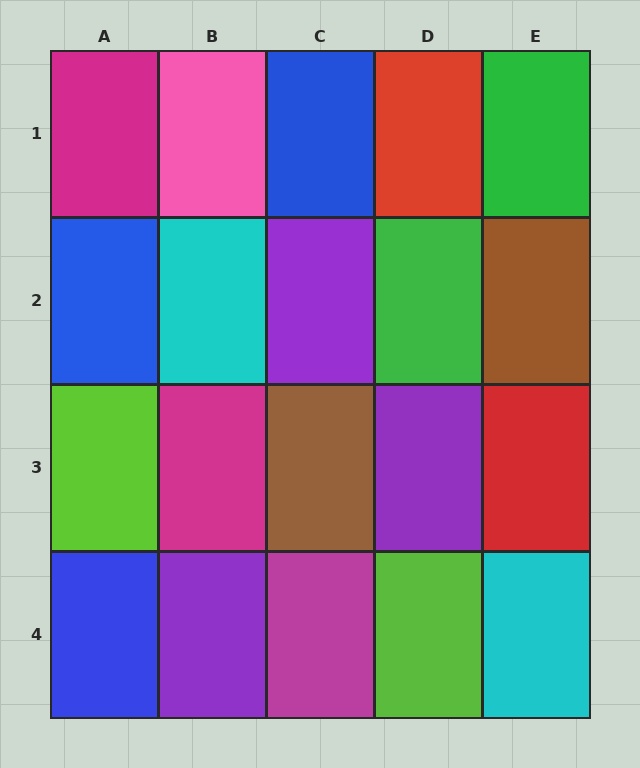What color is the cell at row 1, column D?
Red.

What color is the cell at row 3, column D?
Purple.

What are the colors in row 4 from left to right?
Blue, purple, magenta, lime, cyan.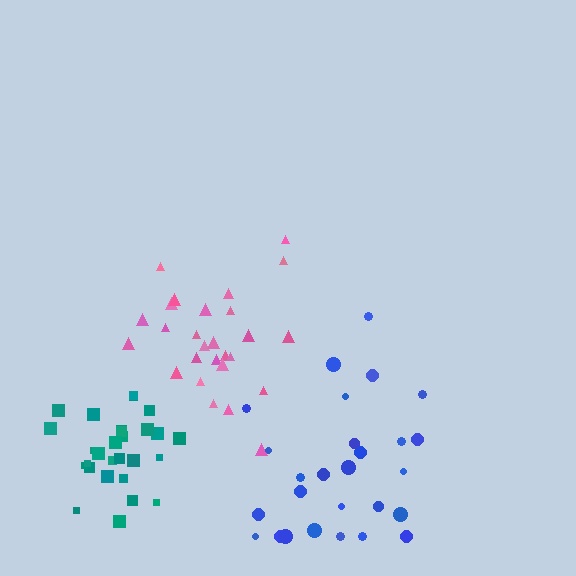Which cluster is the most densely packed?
Teal.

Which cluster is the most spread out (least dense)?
Blue.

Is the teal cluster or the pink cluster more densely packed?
Teal.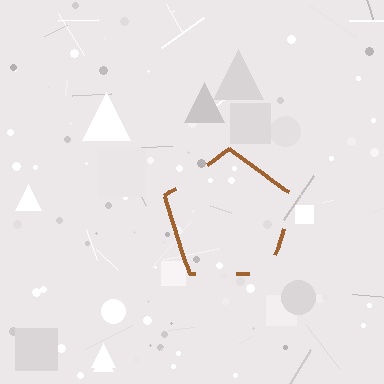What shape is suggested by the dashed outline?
The dashed outline suggests a pentagon.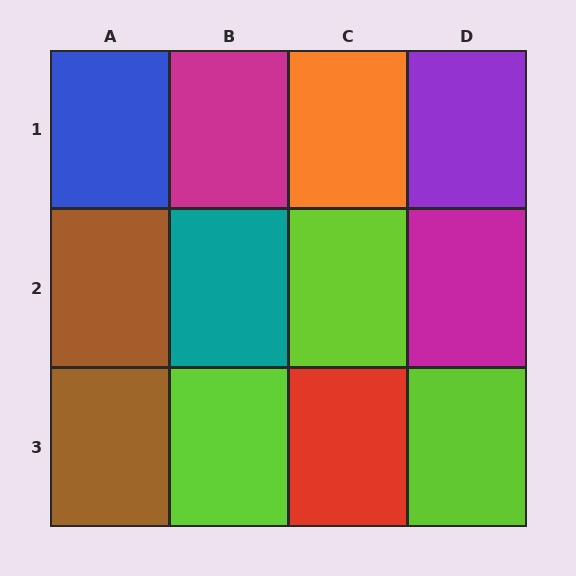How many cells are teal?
1 cell is teal.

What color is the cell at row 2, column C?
Lime.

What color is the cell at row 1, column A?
Blue.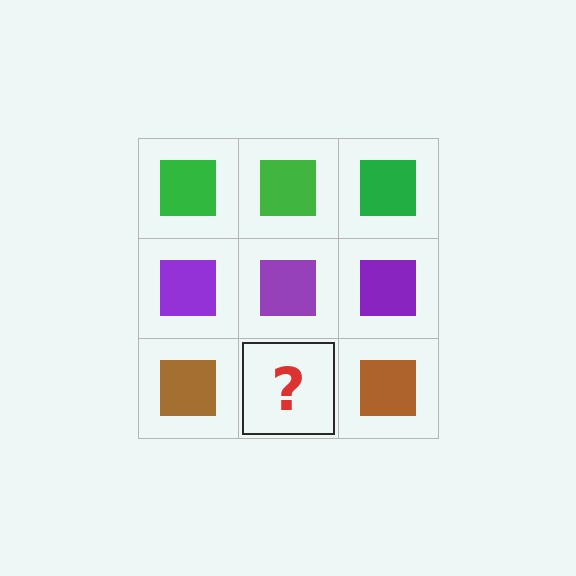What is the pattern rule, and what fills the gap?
The rule is that each row has a consistent color. The gap should be filled with a brown square.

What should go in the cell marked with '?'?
The missing cell should contain a brown square.